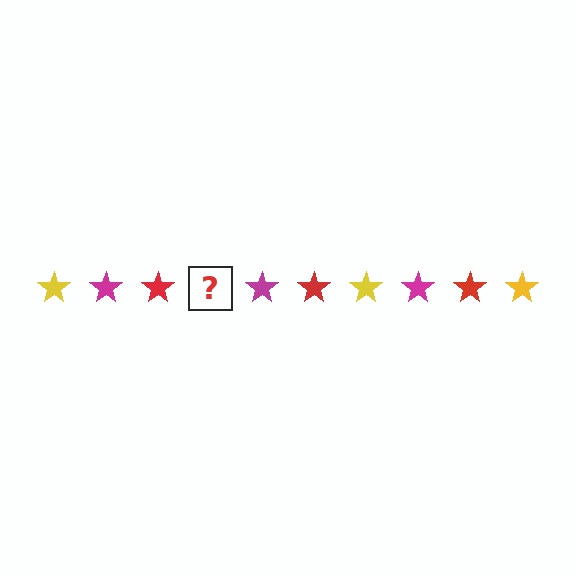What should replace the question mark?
The question mark should be replaced with a yellow star.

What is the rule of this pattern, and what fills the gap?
The rule is that the pattern cycles through yellow, magenta, red stars. The gap should be filled with a yellow star.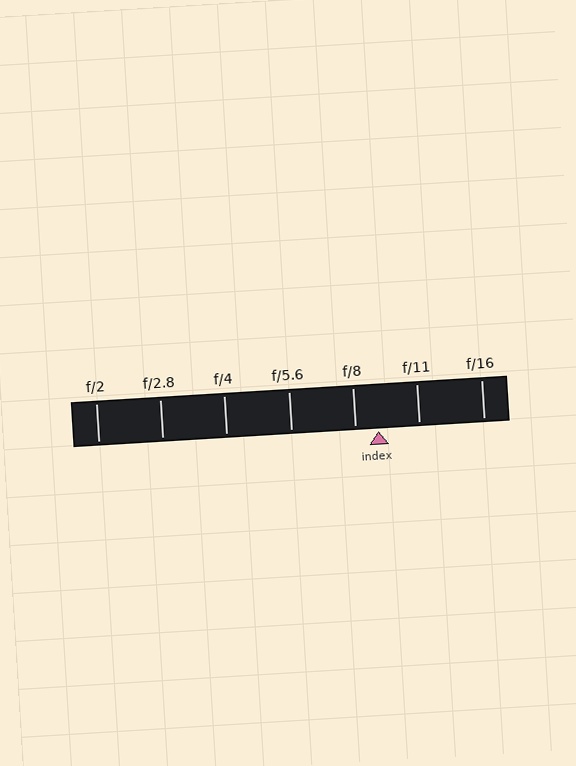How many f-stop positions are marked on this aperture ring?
There are 7 f-stop positions marked.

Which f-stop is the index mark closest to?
The index mark is closest to f/8.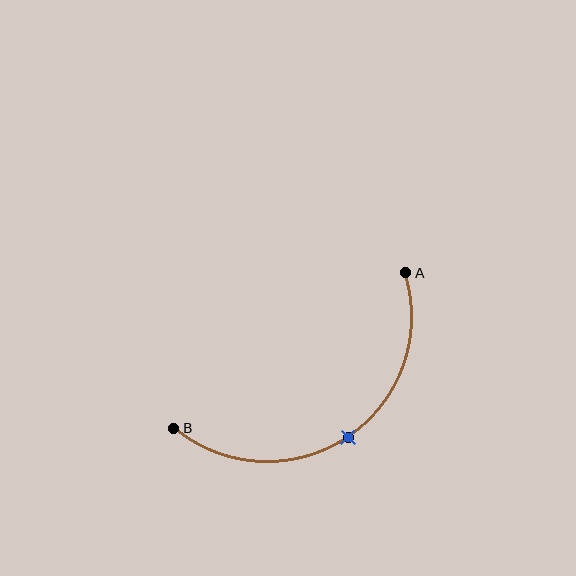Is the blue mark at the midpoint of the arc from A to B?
Yes. The blue mark lies on the arc at equal arc-length from both A and B — it is the arc midpoint.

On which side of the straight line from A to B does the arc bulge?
The arc bulges below and to the right of the straight line connecting A and B.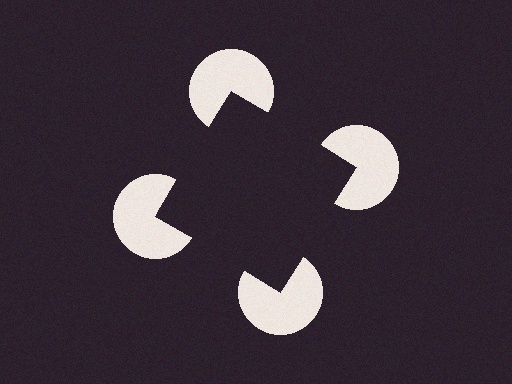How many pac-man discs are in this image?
There are 4 — one at each vertex of the illusory square.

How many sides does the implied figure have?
4 sides.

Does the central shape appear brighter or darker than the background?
It typically appears slightly darker than the background, even though no actual brightness change is drawn.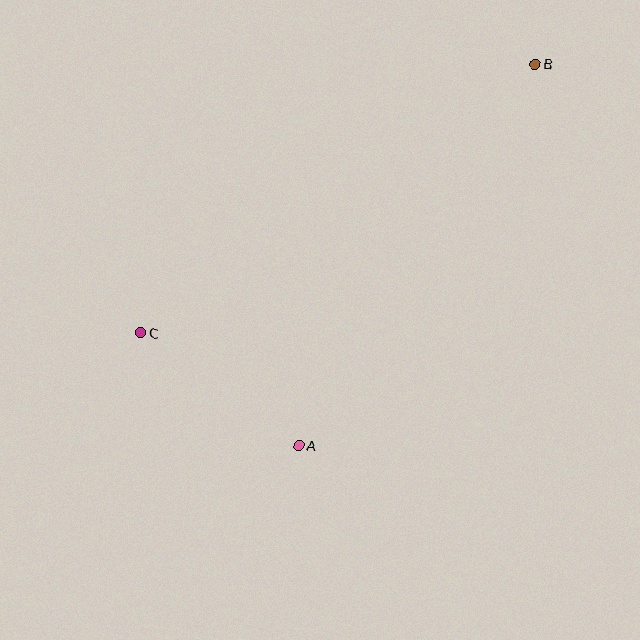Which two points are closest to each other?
Points A and C are closest to each other.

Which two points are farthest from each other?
Points B and C are farthest from each other.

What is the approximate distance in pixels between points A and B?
The distance between A and B is approximately 449 pixels.